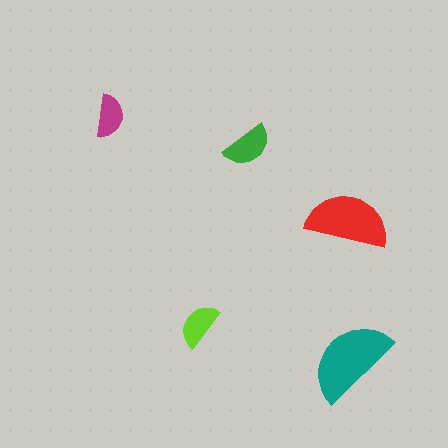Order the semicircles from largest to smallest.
the teal one, the red one, the green one, the lime one, the magenta one.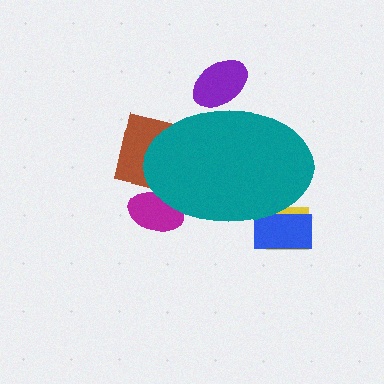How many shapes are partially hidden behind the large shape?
6 shapes are partially hidden.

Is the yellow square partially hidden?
Yes, the yellow square is partially hidden behind the teal ellipse.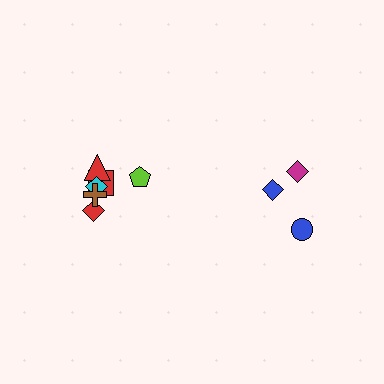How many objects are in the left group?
There are 6 objects.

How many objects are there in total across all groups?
There are 9 objects.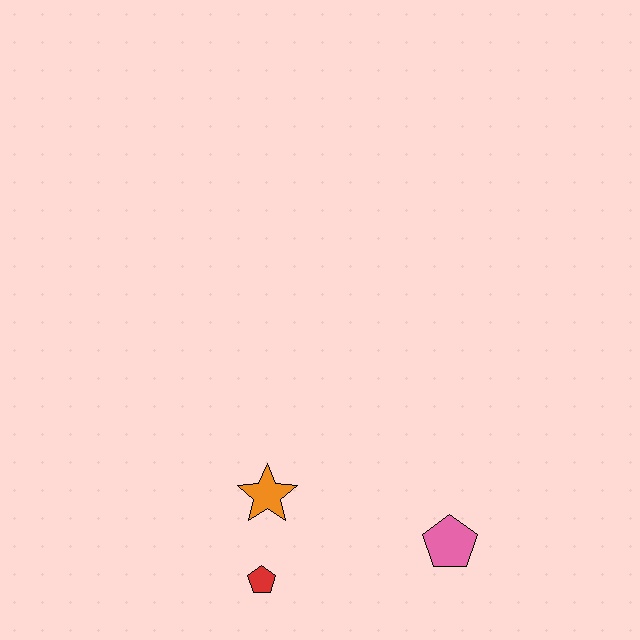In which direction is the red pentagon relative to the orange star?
The red pentagon is below the orange star.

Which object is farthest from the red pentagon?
The pink pentagon is farthest from the red pentagon.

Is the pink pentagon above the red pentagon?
Yes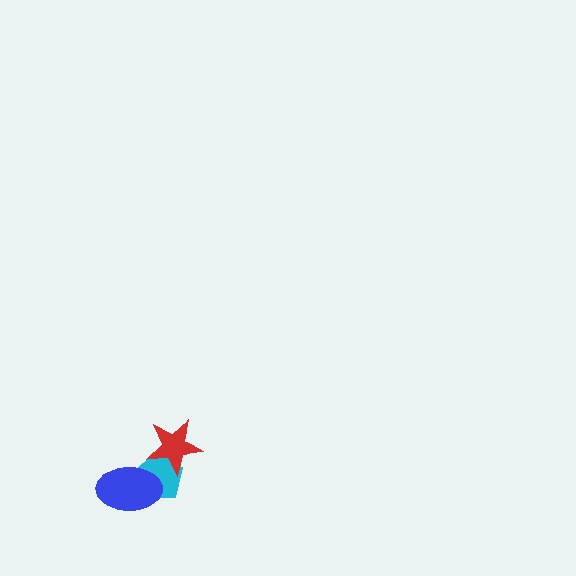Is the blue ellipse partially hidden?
No, no other shape covers it.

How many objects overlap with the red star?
1 object overlaps with the red star.